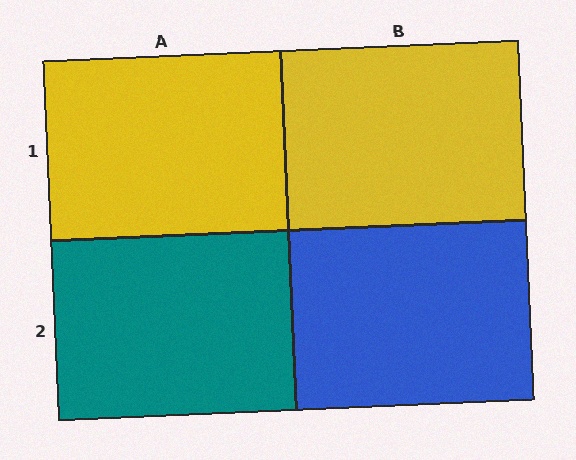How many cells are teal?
1 cell is teal.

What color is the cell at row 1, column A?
Yellow.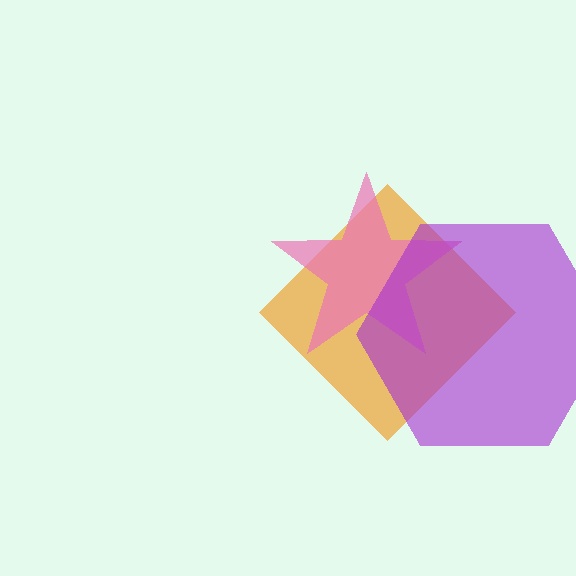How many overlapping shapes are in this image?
There are 3 overlapping shapes in the image.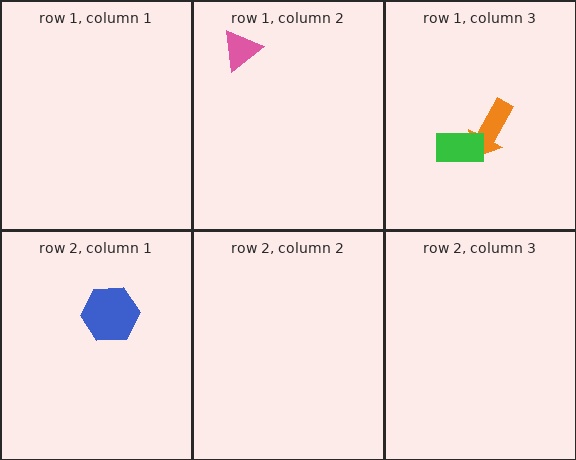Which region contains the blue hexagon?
The row 2, column 1 region.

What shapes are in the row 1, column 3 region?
The orange arrow, the green rectangle.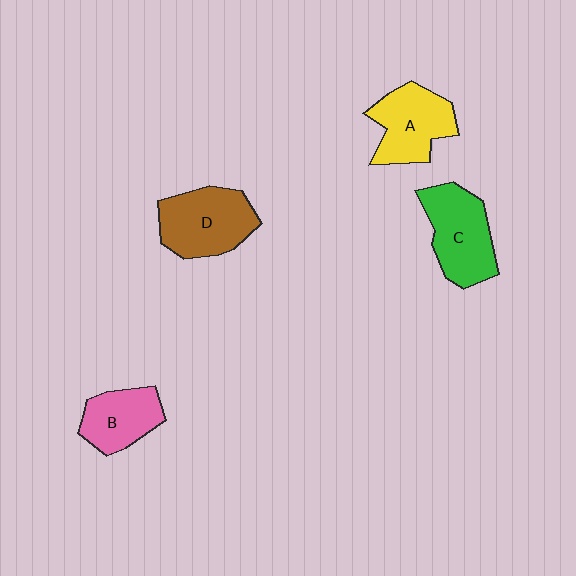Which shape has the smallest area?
Shape B (pink).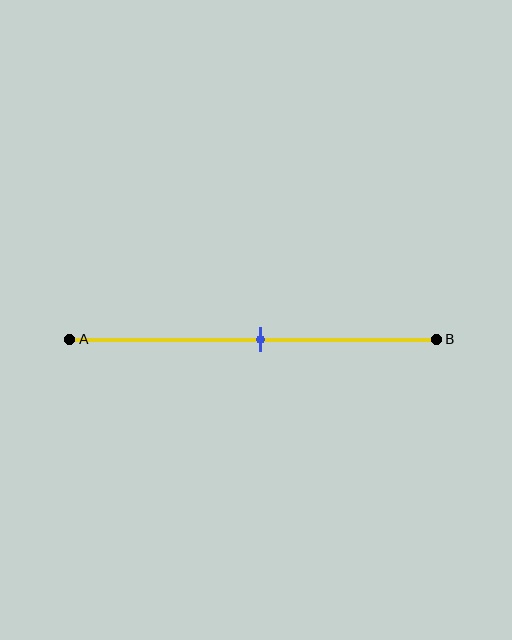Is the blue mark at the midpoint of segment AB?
Yes, the mark is approximately at the midpoint.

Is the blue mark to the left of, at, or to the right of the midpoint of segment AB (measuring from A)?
The blue mark is approximately at the midpoint of segment AB.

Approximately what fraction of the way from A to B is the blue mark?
The blue mark is approximately 50% of the way from A to B.